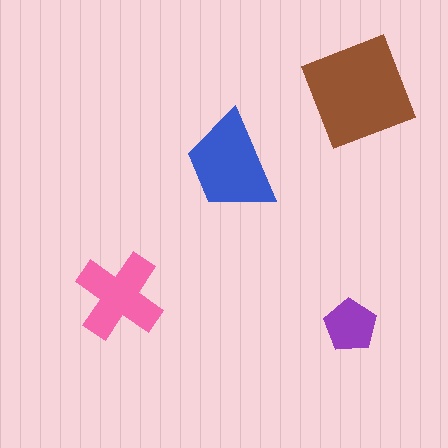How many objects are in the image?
There are 4 objects in the image.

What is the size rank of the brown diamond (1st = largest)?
1st.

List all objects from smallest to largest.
The purple pentagon, the pink cross, the blue trapezoid, the brown diamond.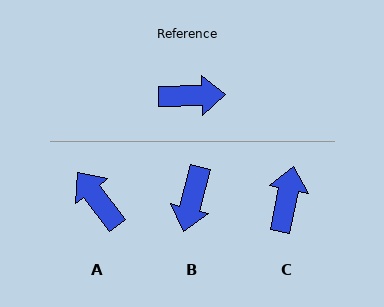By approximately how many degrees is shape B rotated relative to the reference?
Approximately 106 degrees clockwise.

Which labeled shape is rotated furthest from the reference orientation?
A, about 126 degrees away.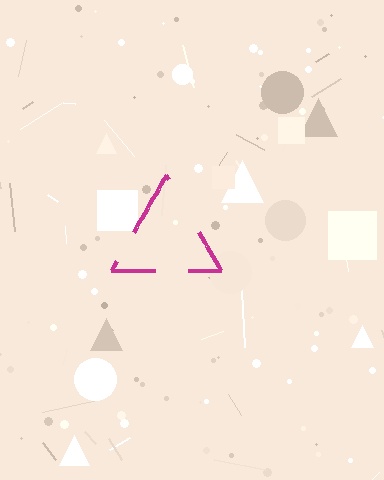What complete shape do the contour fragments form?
The contour fragments form a triangle.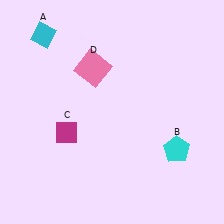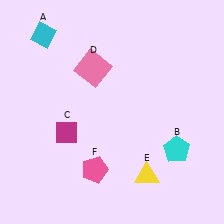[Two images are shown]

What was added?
A yellow triangle (E), a pink pentagon (F) were added in Image 2.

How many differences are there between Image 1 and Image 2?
There are 2 differences between the two images.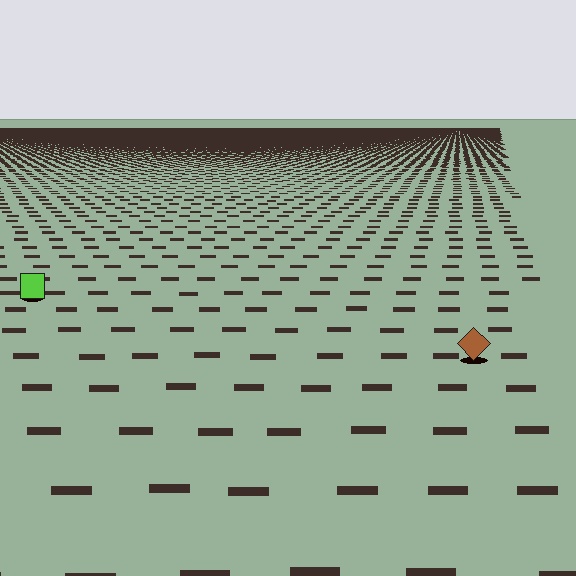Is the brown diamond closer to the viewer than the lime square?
Yes. The brown diamond is closer — you can tell from the texture gradient: the ground texture is coarser near it.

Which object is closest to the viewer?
The brown diamond is closest. The texture marks near it are larger and more spread out.